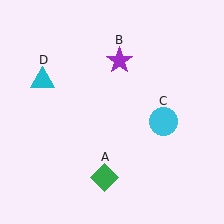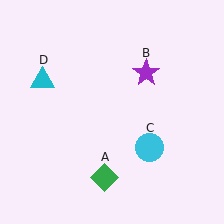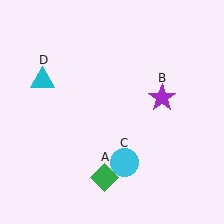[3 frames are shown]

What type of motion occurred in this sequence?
The purple star (object B), cyan circle (object C) rotated clockwise around the center of the scene.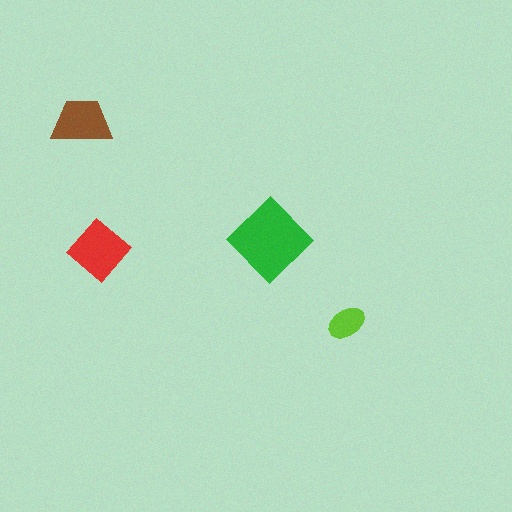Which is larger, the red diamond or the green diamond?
The green diamond.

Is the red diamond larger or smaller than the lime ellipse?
Larger.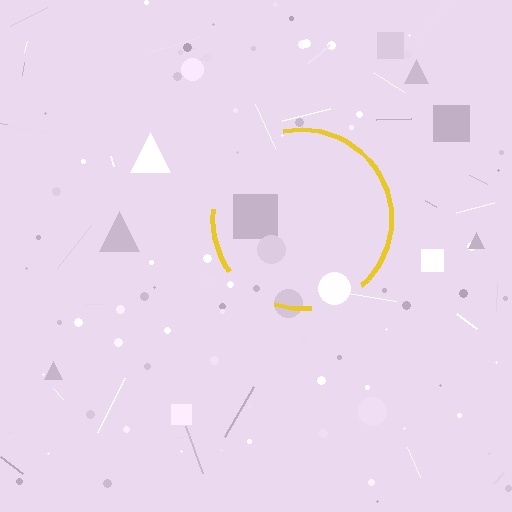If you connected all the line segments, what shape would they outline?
They would outline a circle.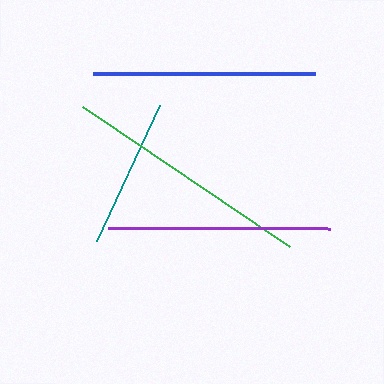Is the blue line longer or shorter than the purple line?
The purple line is longer than the blue line.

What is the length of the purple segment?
The purple segment is approximately 222 pixels long.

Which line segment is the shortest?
The teal line is the shortest at approximately 150 pixels.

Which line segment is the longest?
The green line is the longest at approximately 251 pixels.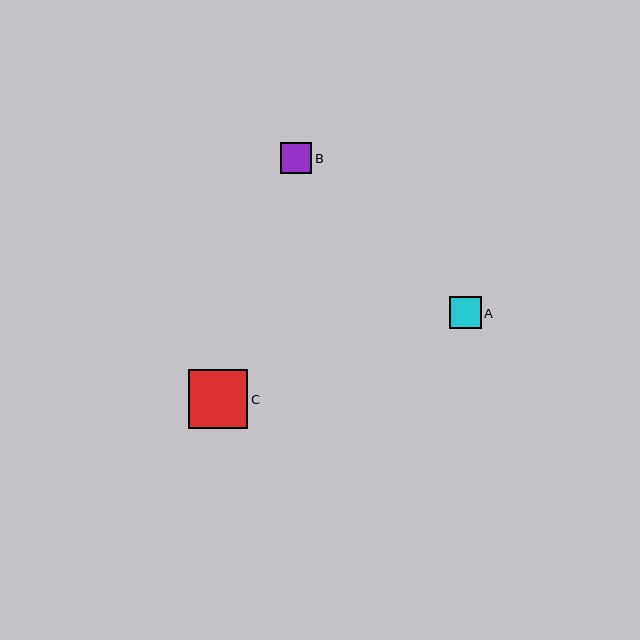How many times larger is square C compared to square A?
Square C is approximately 1.9 times the size of square A.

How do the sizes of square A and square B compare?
Square A and square B are approximately the same size.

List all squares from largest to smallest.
From largest to smallest: C, A, B.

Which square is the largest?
Square C is the largest with a size of approximately 59 pixels.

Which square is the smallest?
Square B is the smallest with a size of approximately 31 pixels.